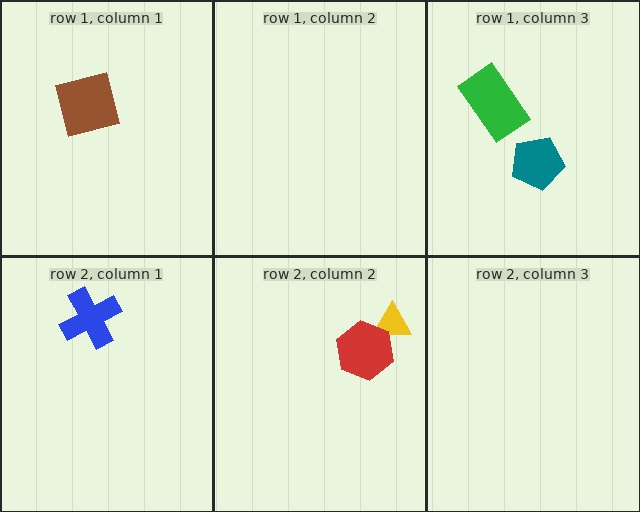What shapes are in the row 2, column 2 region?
The yellow triangle, the red hexagon.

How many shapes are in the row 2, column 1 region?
1.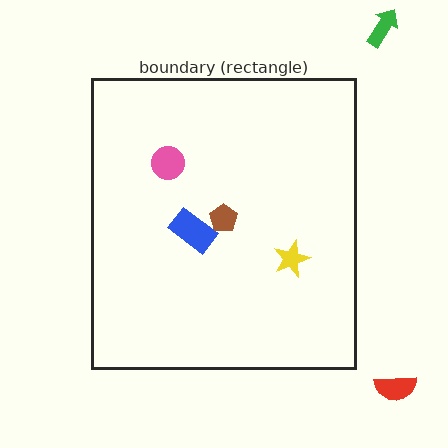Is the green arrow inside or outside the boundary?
Outside.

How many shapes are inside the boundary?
4 inside, 2 outside.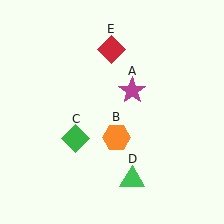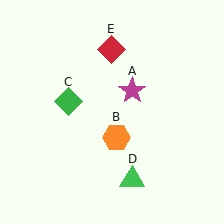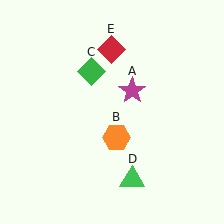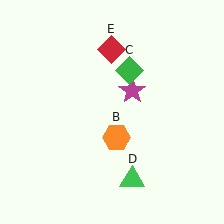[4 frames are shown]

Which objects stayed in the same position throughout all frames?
Magenta star (object A) and orange hexagon (object B) and green triangle (object D) and red diamond (object E) remained stationary.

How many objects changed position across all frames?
1 object changed position: green diamond (object C).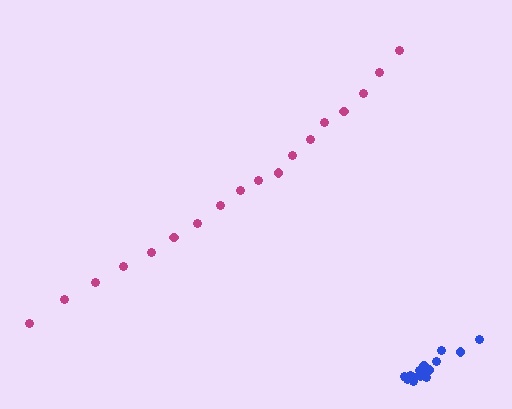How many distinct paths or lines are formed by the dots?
There are 2 distinct paths.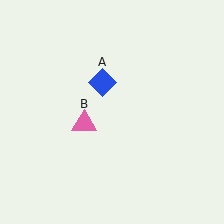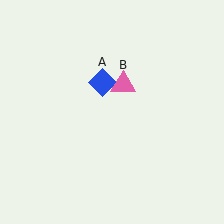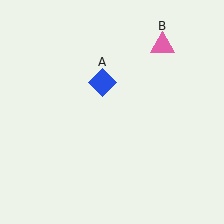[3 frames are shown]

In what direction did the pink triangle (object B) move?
The pink triangle (object B) moved up and to the right.